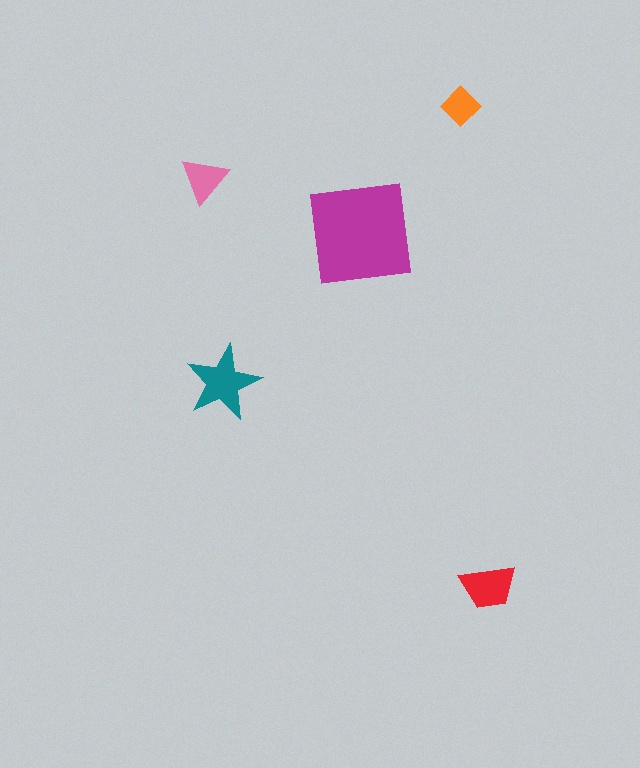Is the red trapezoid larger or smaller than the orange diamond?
Larger.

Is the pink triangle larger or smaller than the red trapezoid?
Smaller.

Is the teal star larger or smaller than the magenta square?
Smaller.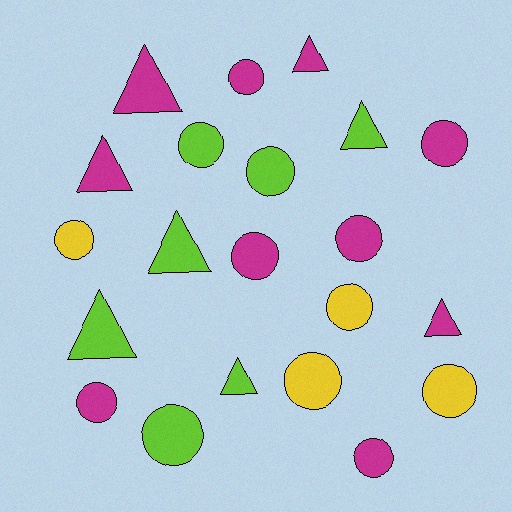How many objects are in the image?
There are 21 objects.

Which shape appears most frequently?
Circle, with 13 objects.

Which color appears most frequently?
Magenta, with 10 objects.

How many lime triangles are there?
There are 4 lime triangles.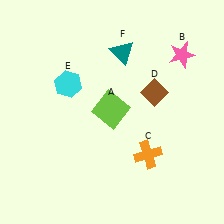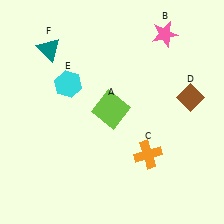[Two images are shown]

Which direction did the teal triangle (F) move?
The teal triangle (F) moved left.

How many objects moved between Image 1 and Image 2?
3 objects moved between the two images.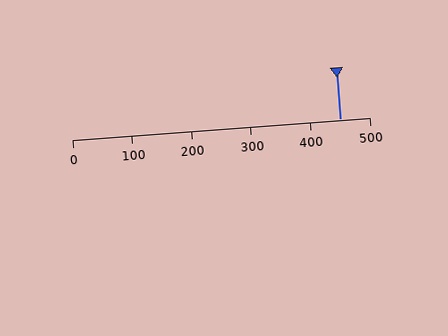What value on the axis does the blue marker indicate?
The marker indicates approximately 450.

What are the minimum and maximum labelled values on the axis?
The axis runs from 0 to 500.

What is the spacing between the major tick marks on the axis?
The major ticks are spaced 100 apart.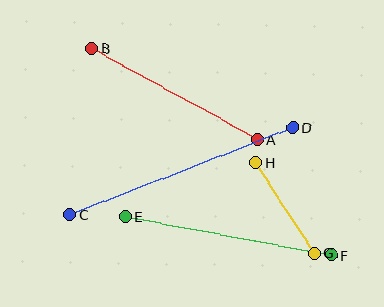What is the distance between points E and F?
The distance is approximately 210 pixels.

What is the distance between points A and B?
The distance is approximately 190 pixels.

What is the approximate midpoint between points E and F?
The midpoint is at approximately (228, 236) pixels.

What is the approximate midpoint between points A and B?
The midpoint is at approximately (174, 94) pixels.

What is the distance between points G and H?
The distance is approximately 108 pixels.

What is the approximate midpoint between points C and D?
The midpoint is at approximately (181, 171) pixels.